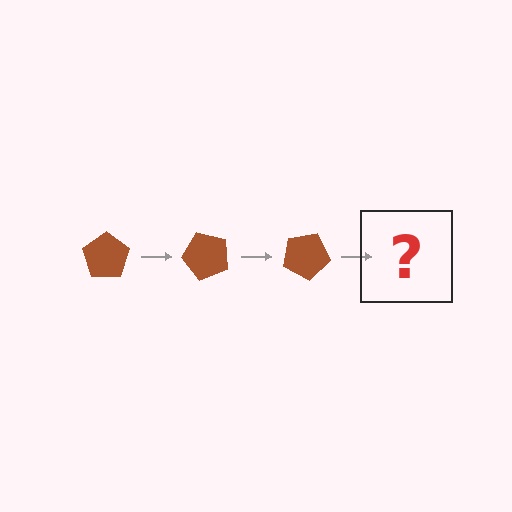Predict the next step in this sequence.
The next step is a brown pentagon rotated 150 degrees.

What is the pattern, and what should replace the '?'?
The pattern is that the pentagon rotates 50 degrees each step. The '?' should be a brown pentagon rotated 150 degrees.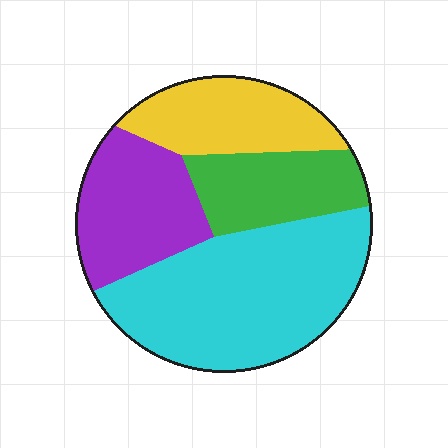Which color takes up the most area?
Cyan, at roughly 40%.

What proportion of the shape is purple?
Purple takes up between a sixth and a third of the shape.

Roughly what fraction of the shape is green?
Green takes up about one sixth (1/6) of the shape.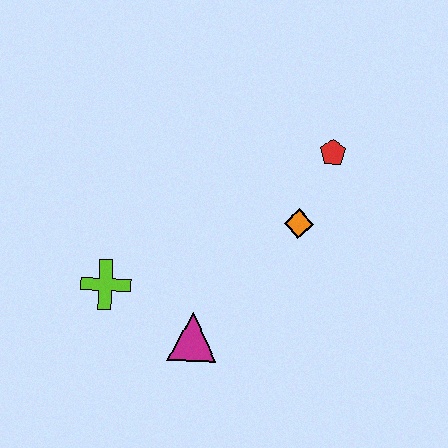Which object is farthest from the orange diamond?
The lime cross is farthest from the orange diamond.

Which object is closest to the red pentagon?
The orange diamond is closest to the red pentagon.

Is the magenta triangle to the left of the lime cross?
No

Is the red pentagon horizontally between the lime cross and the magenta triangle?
No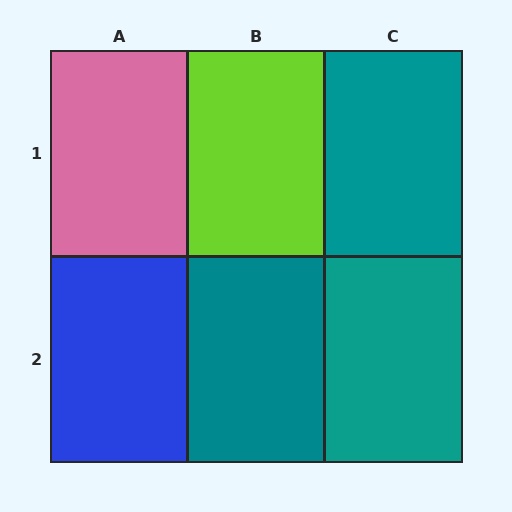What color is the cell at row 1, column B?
Lime.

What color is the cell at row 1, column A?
Pink.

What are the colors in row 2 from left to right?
Blue, teal, teal.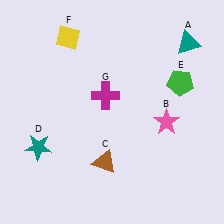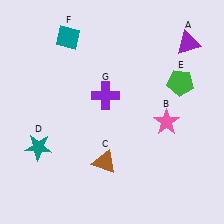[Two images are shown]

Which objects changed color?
A changed from teal to purple. F changed from yellow to teal. G changed from magenta to purple.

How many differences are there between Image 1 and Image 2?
There are 3 differences between the two images.